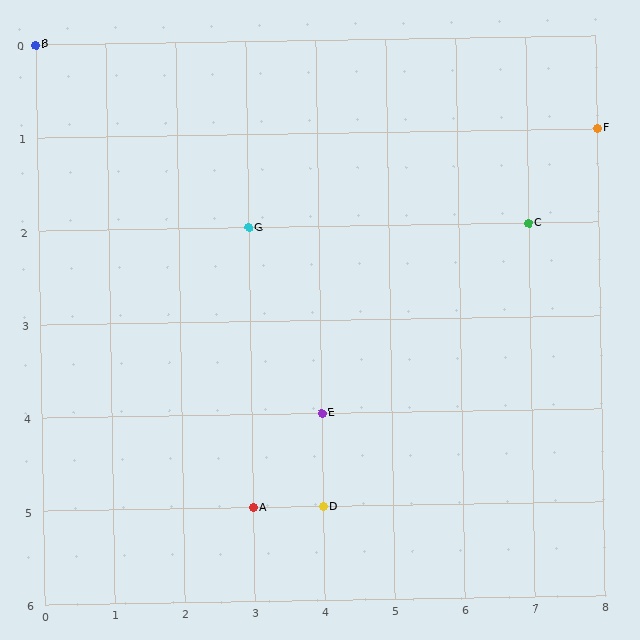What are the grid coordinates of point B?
Point B is at grid coordinates (0, 0).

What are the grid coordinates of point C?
Point C is at grid coordinates (7, 2).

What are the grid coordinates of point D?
Point D is at grid coordinates (4, 5).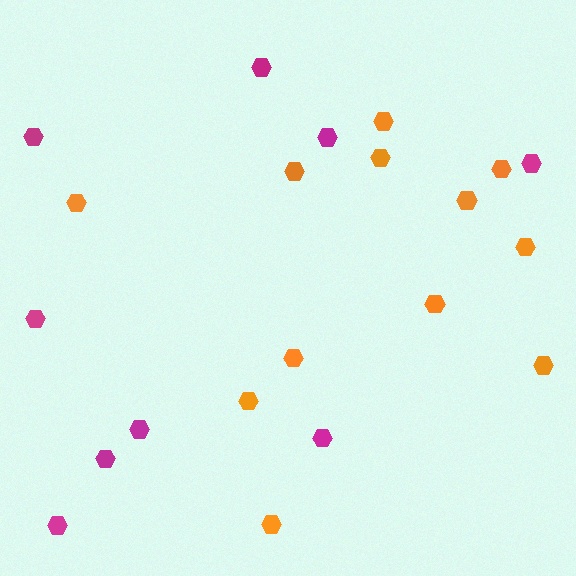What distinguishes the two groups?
There are 2 groups: one group of magenta hexagons (9) and one group of orange hexagons (12).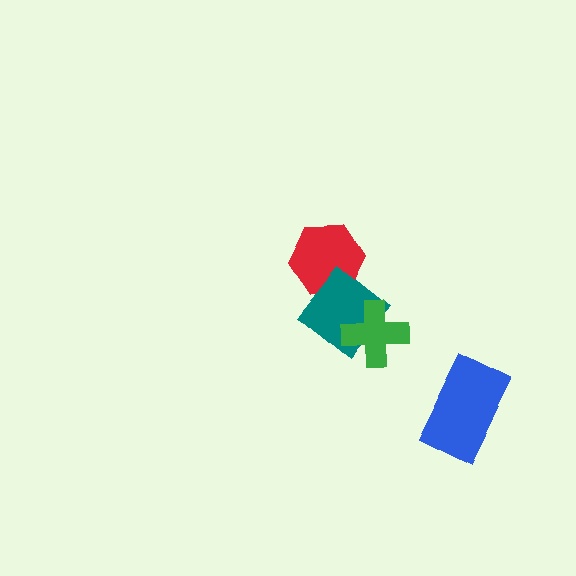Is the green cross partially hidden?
No, no other shape covers it.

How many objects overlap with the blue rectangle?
0 objects overlap with the blue rectangle.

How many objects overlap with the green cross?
1 object overlaps with the green cross.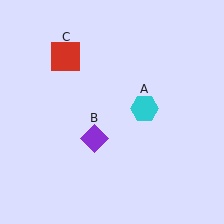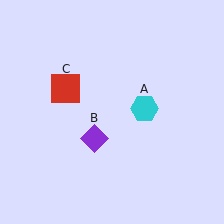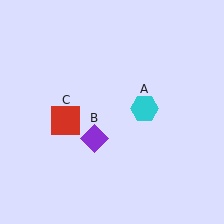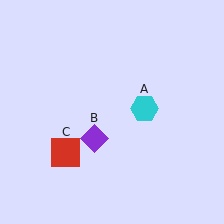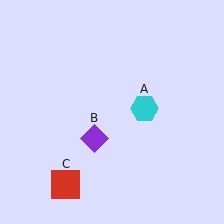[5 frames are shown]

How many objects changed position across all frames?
1 object changed position: red square (object C).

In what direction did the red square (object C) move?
The red square (object C) moved down.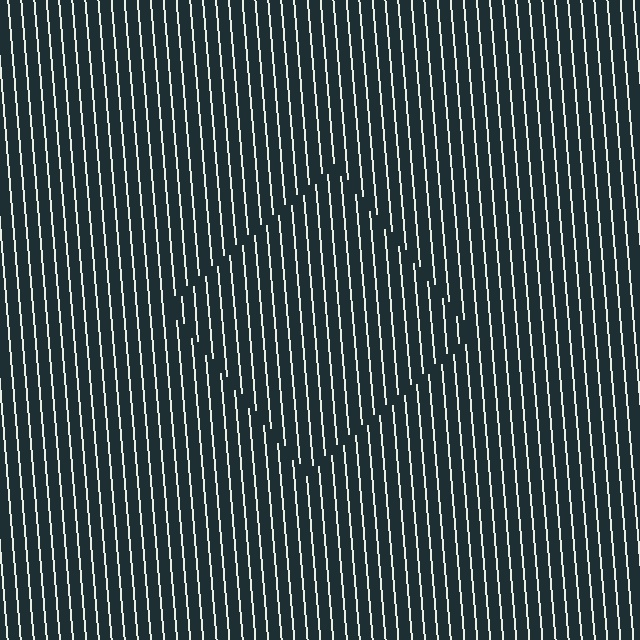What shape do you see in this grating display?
An illusory square. The interior of the shape contains the same grating, shifted by half a period — the contour is defined by the phase discontinuity where line-ends from the inner and outer gratings abut.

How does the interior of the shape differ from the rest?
The interior of the shape contains the same grating, shifted by half a period — the contour is defined by the phase discontinuity where line-ends from the inner and outer gratings abut.